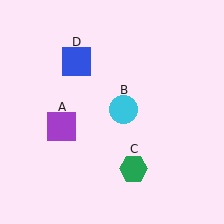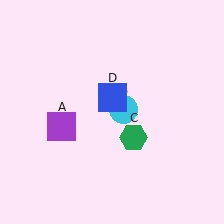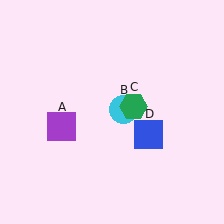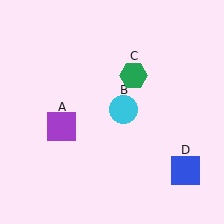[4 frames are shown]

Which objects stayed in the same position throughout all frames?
Purple square (object A) and cyan circle (object B) remained stationary.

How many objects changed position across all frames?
2 objects changed position: green hexagon (object C), blue square (object D).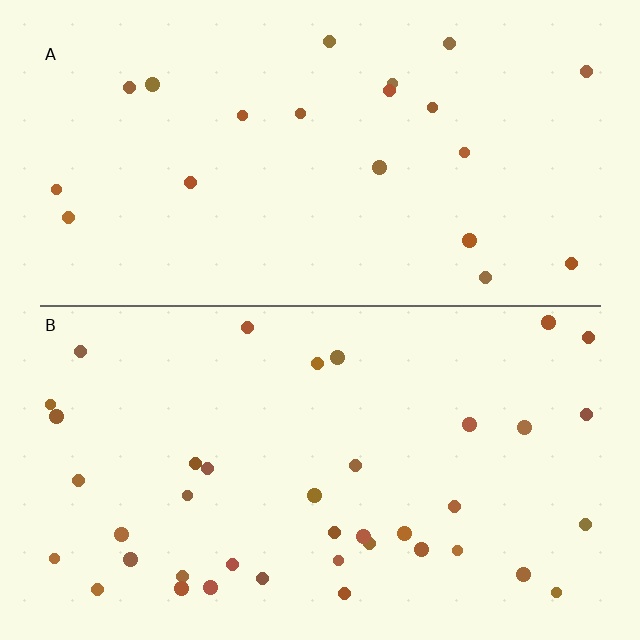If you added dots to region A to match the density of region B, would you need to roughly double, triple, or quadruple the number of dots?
Approximately double.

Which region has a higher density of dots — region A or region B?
B (the bottom).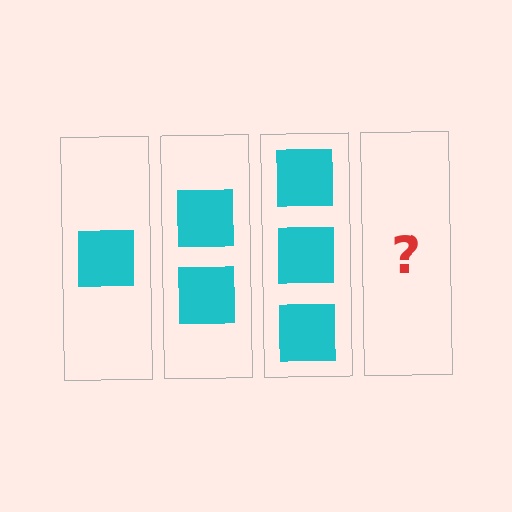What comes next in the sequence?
The next element should be 4 squares.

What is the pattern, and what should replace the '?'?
The pattern is that each step adds one more square. The '?' should be 4 squares.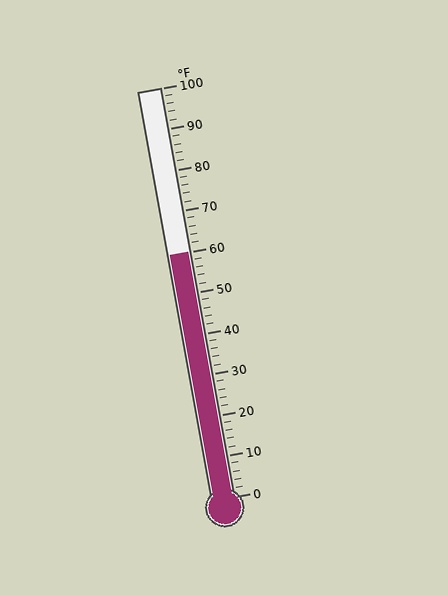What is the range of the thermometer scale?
The thermometer scale ranges from 0°F to 100°F.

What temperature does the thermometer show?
The thermometer shows approximately 60°F.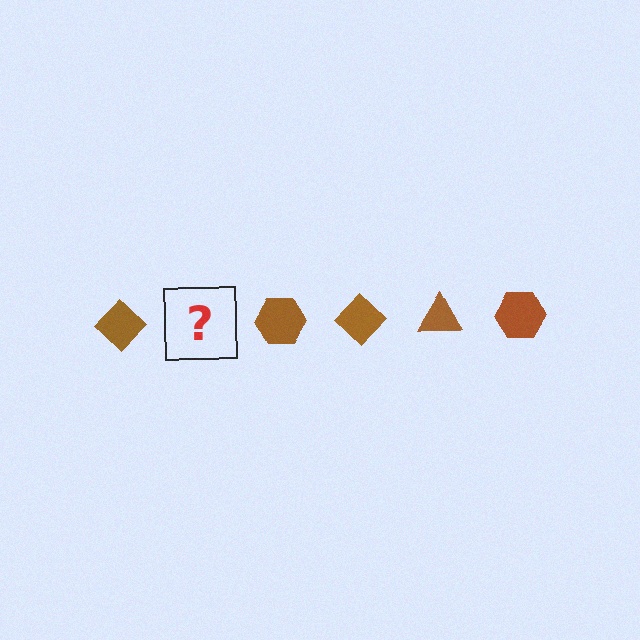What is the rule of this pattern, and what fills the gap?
The rule is that the pattern cycles through diamond, triangle, hexagon shapes in brown. The gap should be filled with a brown triangle.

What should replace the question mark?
The question mark should be replaced with a brown triangle.